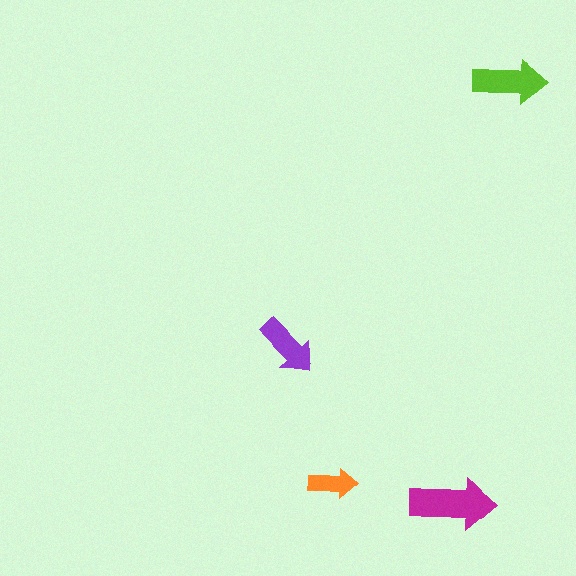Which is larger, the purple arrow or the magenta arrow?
The magenta one.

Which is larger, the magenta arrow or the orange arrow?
The magenta one.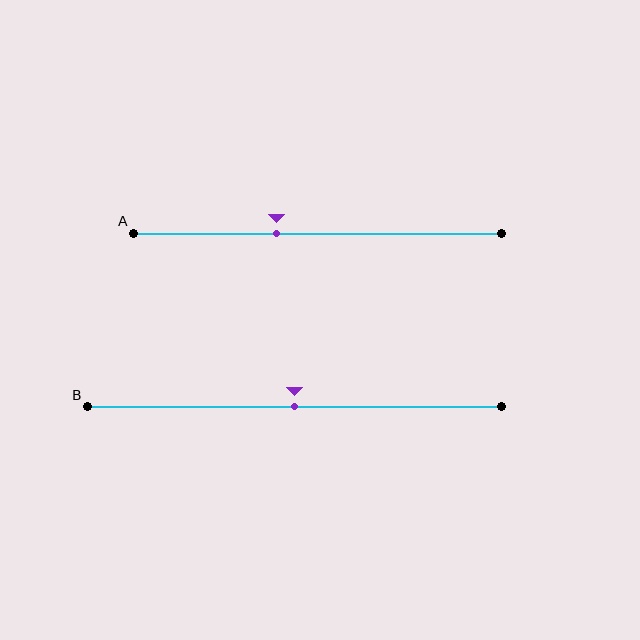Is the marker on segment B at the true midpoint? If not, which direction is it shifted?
Yes, the marker on segment B is at the true midpoint.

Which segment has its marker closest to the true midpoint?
Segment B has its marker closest to the true midpoint.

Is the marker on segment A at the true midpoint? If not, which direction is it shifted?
No, the marker on segment A is shifted to the left by about 11% of the segment length.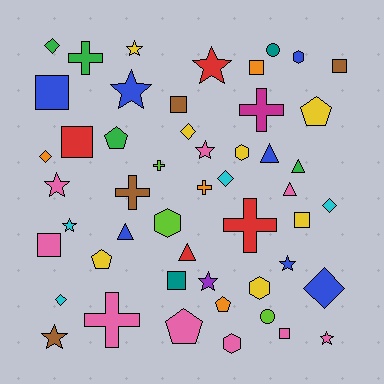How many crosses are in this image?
There are 7 crosses.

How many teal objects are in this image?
There are 2 teal objects.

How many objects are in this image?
There are 50 objects.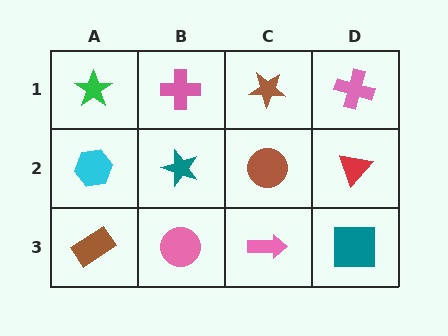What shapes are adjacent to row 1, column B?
A teal star (row 2, column B), a green star (row 1, column A), a brown star (row 1, column C).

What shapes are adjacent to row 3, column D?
A red triangle (row 2, column D), a pink arrow (row 3, column C).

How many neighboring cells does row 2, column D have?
3.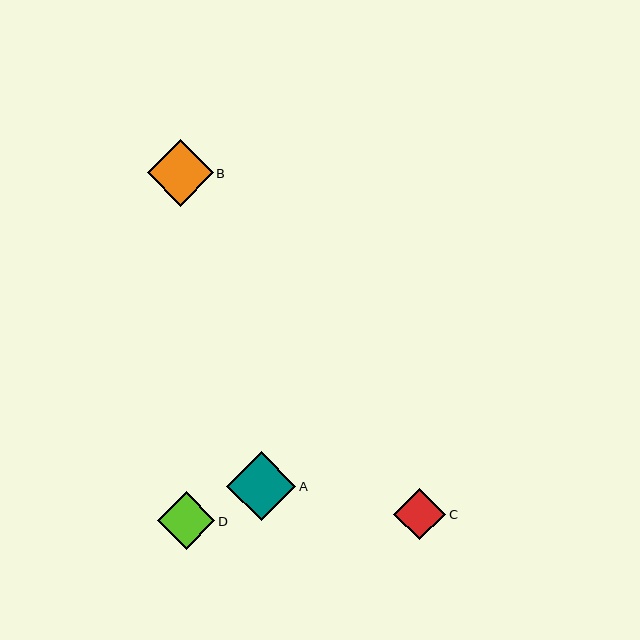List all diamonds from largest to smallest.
From largest to smallest: A, B, D, C.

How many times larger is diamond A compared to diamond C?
Diamond A is approximately 1.3 times the size of diamond C.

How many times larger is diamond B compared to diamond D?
Diamond B is approximately 1.2 times the size of diamond D.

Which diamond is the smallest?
Diamond C is the smallest with a size of approximately 52 pixels.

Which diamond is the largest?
Diamond A is the largest with a size of approximately 69 pixels.